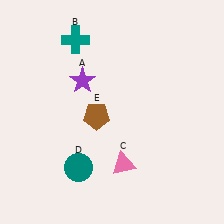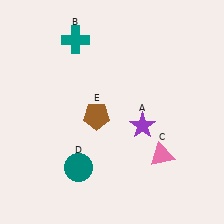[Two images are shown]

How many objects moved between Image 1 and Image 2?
2 objects moved between the two images.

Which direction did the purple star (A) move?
The purple star (A) moved right.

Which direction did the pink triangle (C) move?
The pink triangle (C) moved right.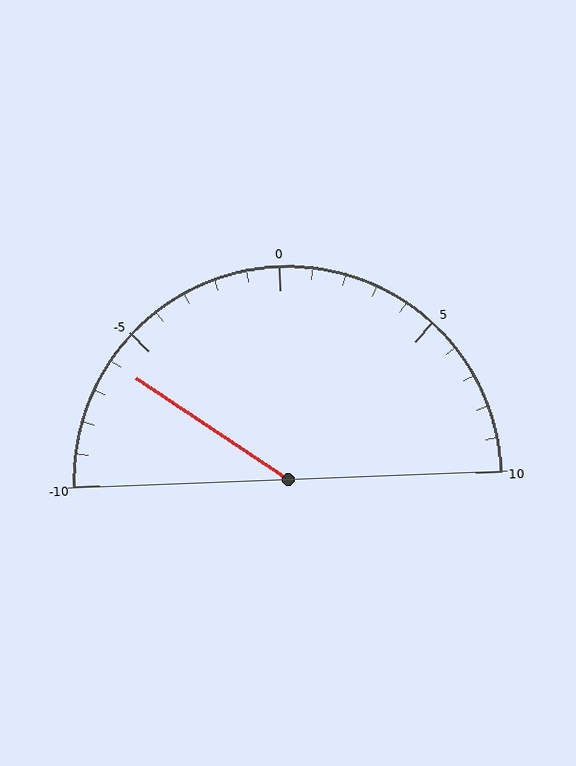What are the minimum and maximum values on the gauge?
The gauge ranges from -10 to 10.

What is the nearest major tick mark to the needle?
The nearest major tick mark is -5.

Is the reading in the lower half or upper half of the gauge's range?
The reading is in the lower half of the range (-10 to 10).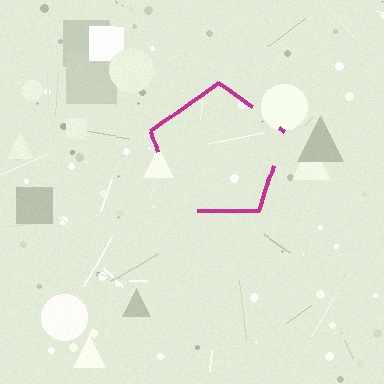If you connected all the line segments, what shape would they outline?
They would outline a pentagon.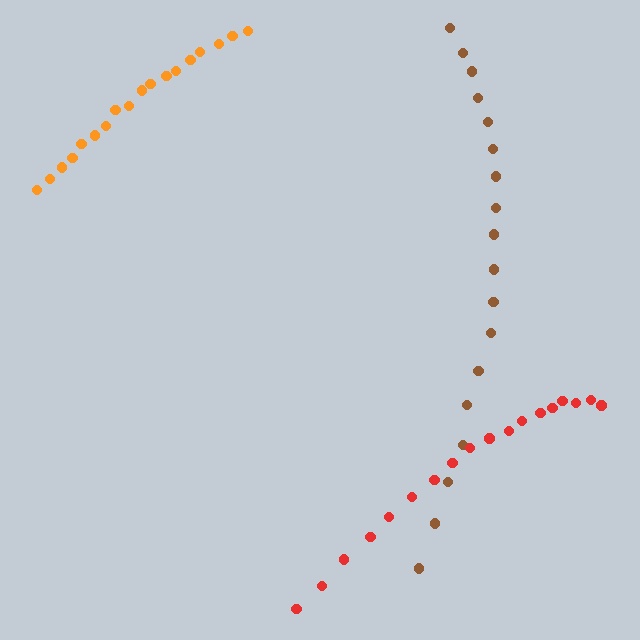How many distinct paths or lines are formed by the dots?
There are 3 distinct paths.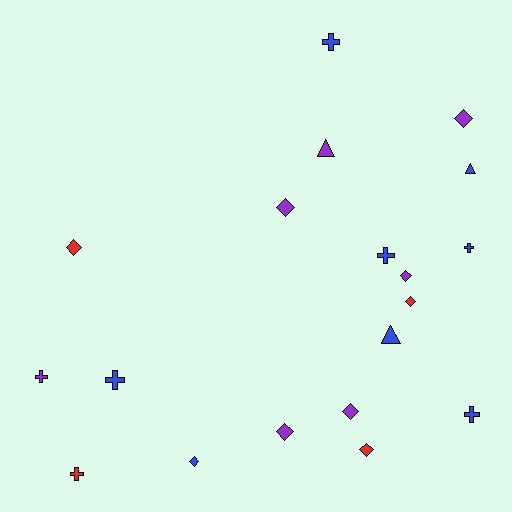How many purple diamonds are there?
There are 5 purple diamonds.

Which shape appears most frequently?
Diamond, with 9 objects.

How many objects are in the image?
There are 19 objects.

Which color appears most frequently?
Blue, with 8 objects.